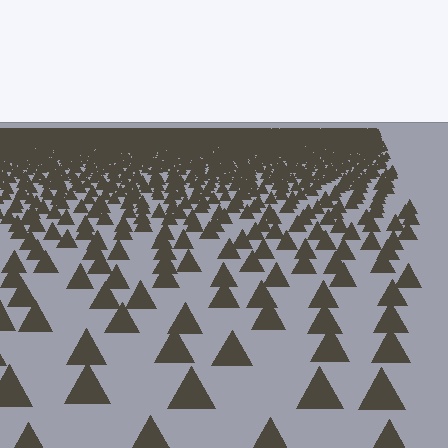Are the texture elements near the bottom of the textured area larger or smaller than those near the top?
Larger. Near the bottom, elements are closer to the viewer and appear at a bigger on-screen size.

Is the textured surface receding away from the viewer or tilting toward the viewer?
The surface is receding away from the viewer. Texture elements get smaller and denser toward the top.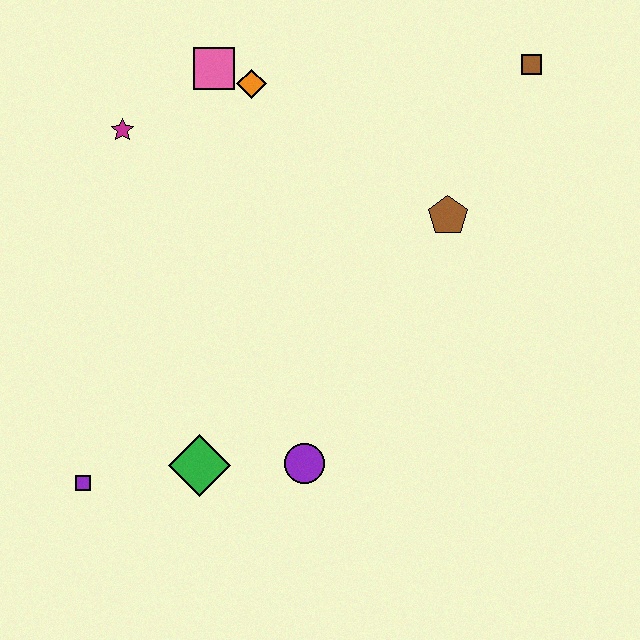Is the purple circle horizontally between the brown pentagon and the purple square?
Yes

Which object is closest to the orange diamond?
The pink square is closest to the orange diamond.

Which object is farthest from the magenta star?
The brown square is farthest from the magenta star.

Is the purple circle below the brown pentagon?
Yes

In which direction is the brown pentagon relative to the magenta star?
The brown pentagon is to the right of the magenta star.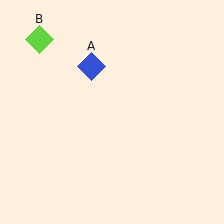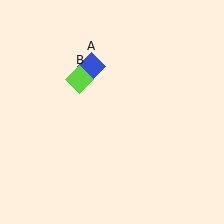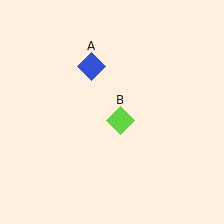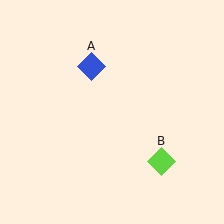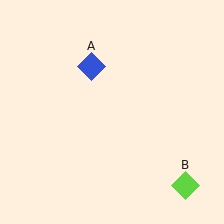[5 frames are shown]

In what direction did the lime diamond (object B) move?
The lime diamond (object B) moved down and to the right.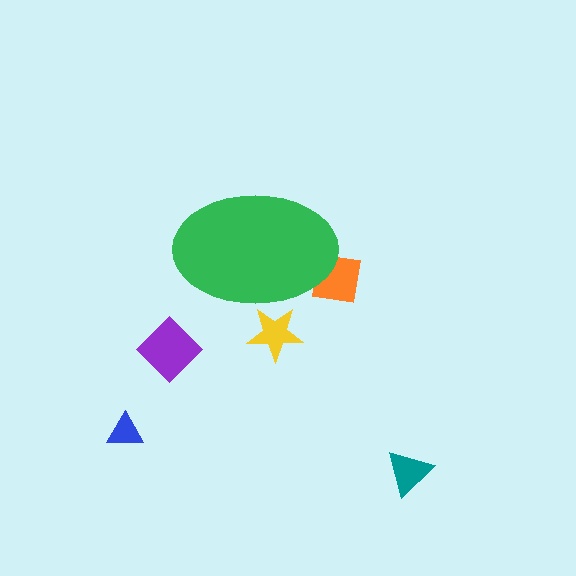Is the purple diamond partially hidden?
No, the purple diamond is fully visible.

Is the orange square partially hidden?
Yes, the orange square is partially hidden behind the green ellipse.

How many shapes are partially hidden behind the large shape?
2 shapes are partially hidden.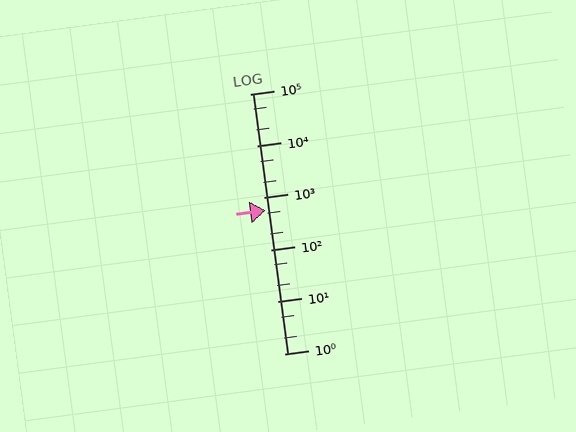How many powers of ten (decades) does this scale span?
The scale spans 5 decades, from 1 to 100000.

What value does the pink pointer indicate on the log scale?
The pointer indicates approximately 580.